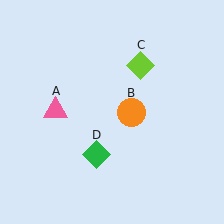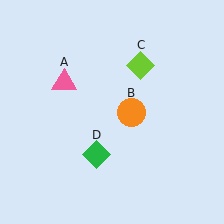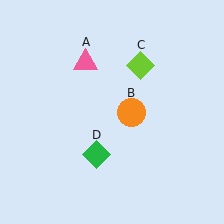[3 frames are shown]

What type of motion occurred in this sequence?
The pink triangle (object A) rotated clockwise around the center of the scene.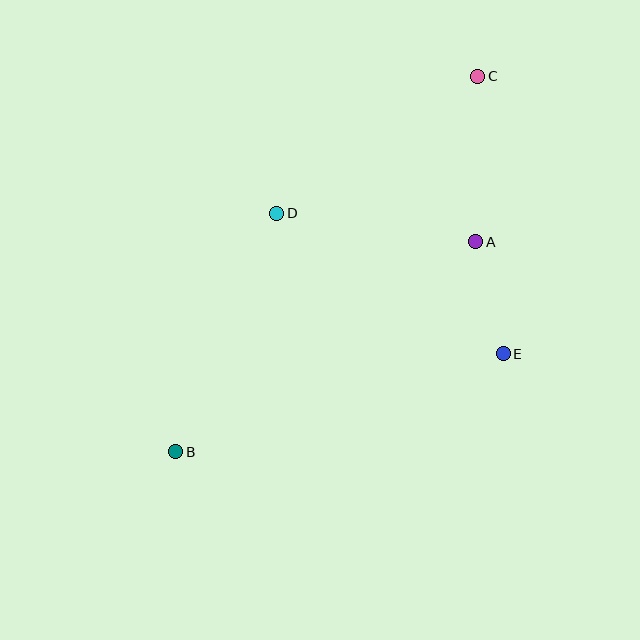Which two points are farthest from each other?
Points B and C are farthest from each other.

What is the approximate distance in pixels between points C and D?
The distance between C and D is approximately 244 pixels.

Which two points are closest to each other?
Points A and E are closest to each other.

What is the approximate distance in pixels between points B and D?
The distance between B and D is approximately 259 pixels.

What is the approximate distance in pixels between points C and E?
The distance between C and E is approximately 279 pixels.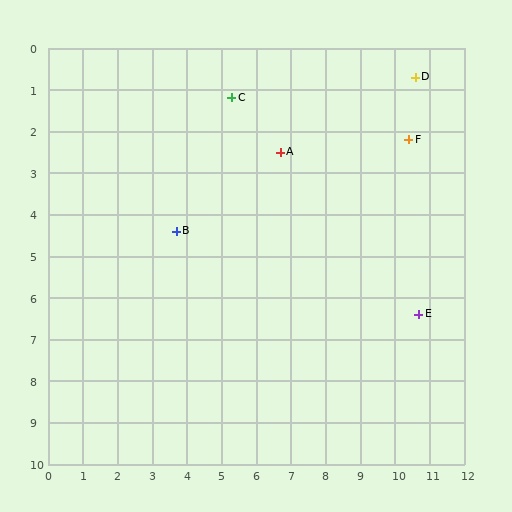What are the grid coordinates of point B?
Point B is at approximately (3.7, 4.4).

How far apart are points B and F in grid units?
Points B and F are about 7.1 grid units apart.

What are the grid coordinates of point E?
Point E is at approximately (10.7, 6.4).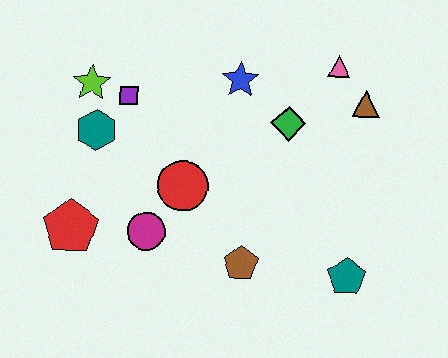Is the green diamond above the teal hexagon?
Yes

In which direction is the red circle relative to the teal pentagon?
The red circle is to the left of the teal pentagon.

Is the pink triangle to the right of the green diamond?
Yes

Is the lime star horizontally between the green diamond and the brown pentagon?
No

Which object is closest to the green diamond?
The blue star is closest to the green diamond.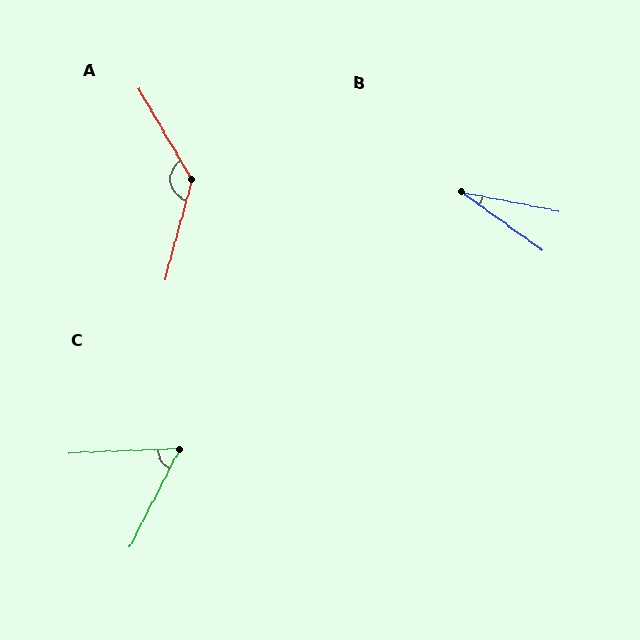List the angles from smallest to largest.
B (25°), C (61°), A (135°).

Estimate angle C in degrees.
Approximately 61 degrees.